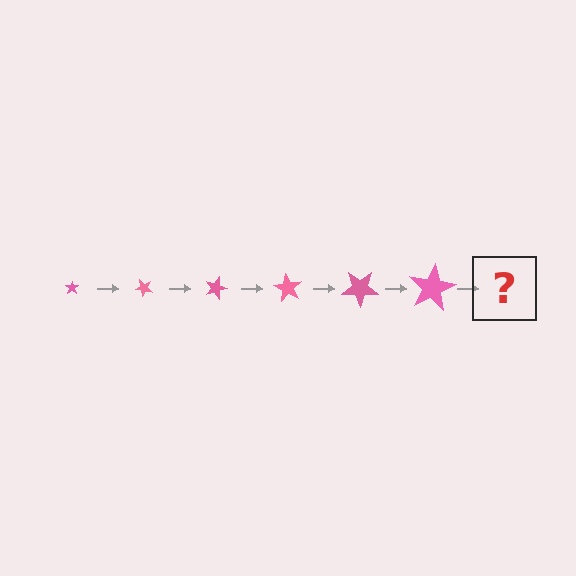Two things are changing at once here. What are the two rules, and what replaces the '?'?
The two rules are that the star grows larger each step and it rotates 45 degrees each step. The '?' should be a star, larger than the previous one and rotated 270 degrees from the start.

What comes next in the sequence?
The next element should be a star, larger than the previous one and rotated 270 degrees from the start.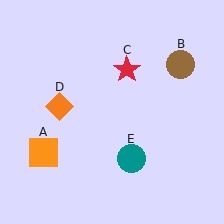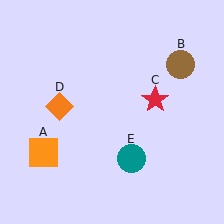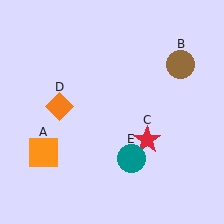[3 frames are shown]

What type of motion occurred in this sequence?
The red star (object C) rotated clockwise around the center of the scene.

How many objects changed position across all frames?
1 object changed position: red star (object C).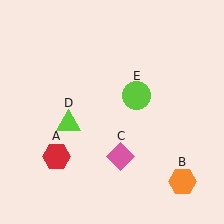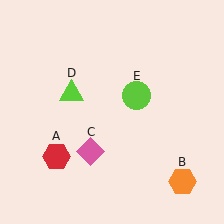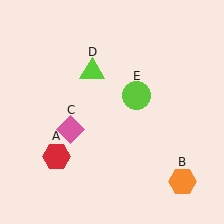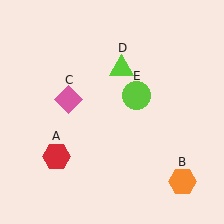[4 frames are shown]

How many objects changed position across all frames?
2 objects changed position: pink diamond (object C), lime triangle (object D).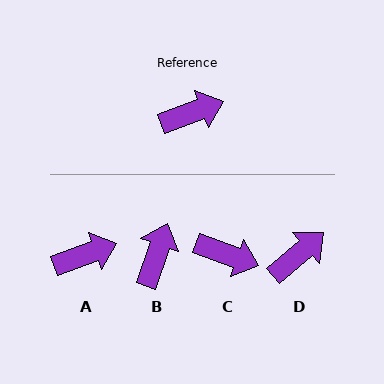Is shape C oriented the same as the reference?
No, it is off by about 40 degrees.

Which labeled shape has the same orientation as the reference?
A.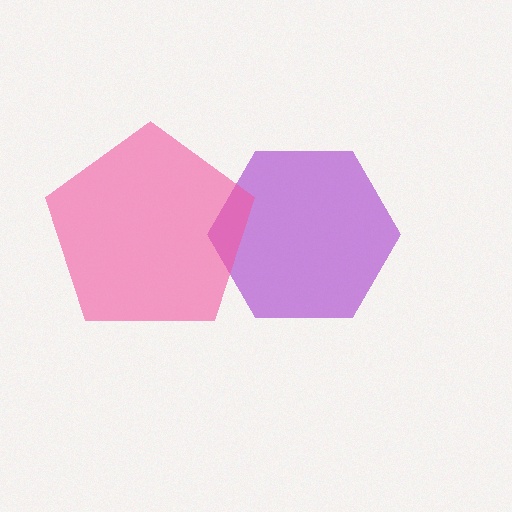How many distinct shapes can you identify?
There are 2 distinct shapes: a purple hexagon, a pink pentagon.